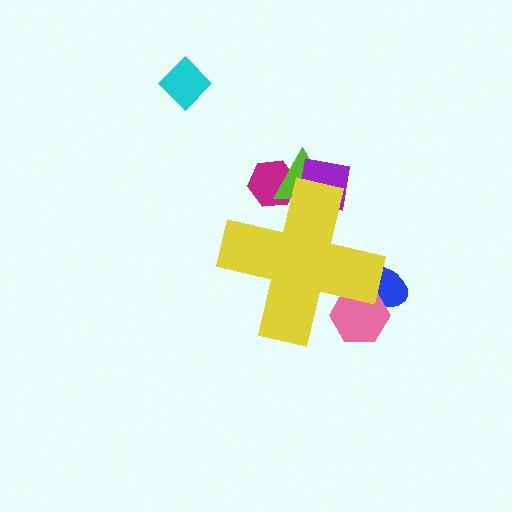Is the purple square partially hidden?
Yes, the purple square is partially hidden behind the yellow cross.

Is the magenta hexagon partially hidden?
Yes, the magenta hexagon is partially hidden behind the yellow cross.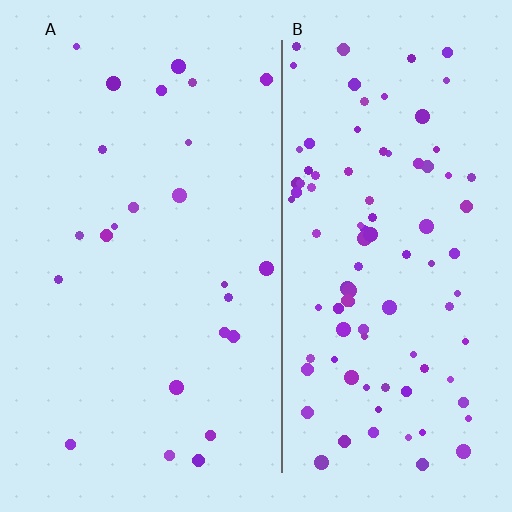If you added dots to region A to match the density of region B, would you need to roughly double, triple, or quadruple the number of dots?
Approximately quadruple.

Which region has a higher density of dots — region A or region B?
B (the right).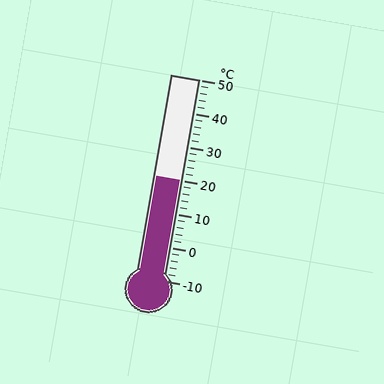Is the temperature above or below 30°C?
The temperature is below 30°C.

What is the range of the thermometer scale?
The thermometer scale ranges from -10°C to 50°C.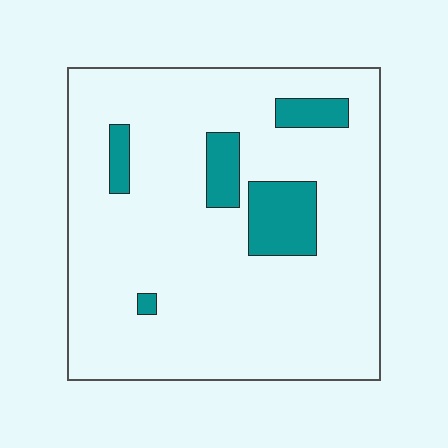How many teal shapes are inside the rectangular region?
5.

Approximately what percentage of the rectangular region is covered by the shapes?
Approximately 10%.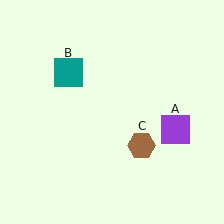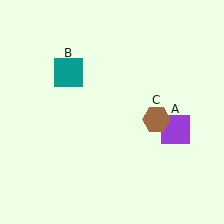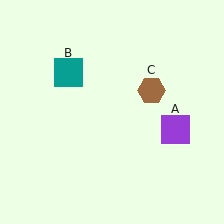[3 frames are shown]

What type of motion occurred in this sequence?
The brown hexagon (object C) rotated counterclockwise around the center of the scene.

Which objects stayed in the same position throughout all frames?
Purple square (object A) and teal square (object B) remained stationary.